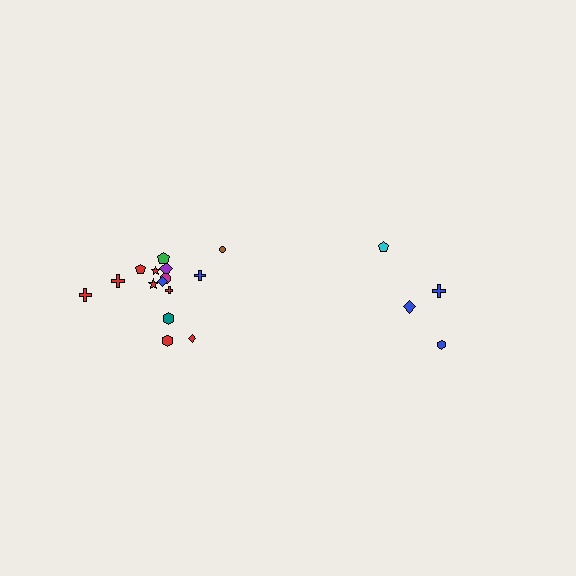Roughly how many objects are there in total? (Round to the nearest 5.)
Roughly 20 objects in total.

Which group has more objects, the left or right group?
The left group.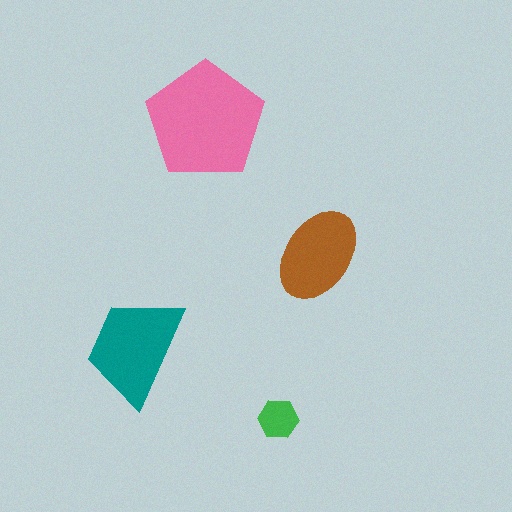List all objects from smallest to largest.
The green hexagon, the brown ellipse, the teal trapezoid, the pink pentagon.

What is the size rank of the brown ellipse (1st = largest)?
3rd.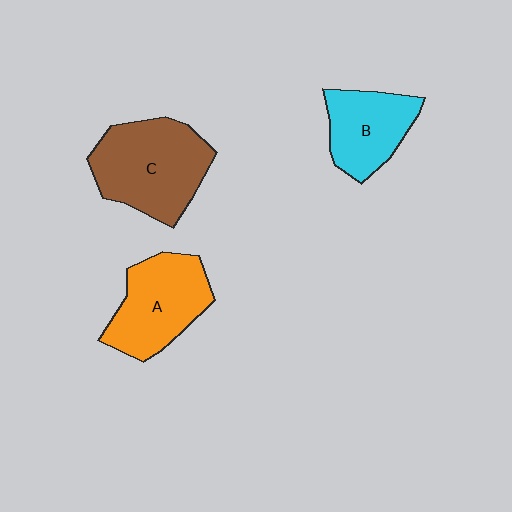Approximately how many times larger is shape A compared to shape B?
Approximately 1.2 times.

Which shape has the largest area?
Shape C (brown).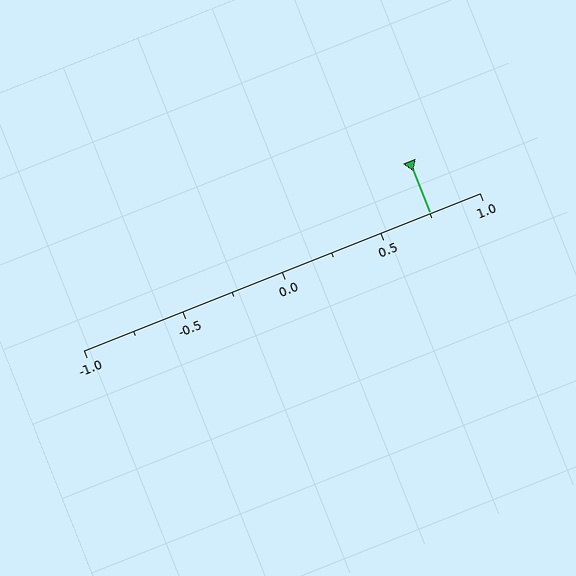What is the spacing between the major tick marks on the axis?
The major ticks are spaced 0.5 apart.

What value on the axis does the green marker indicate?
The marker indicates approximately 0.75.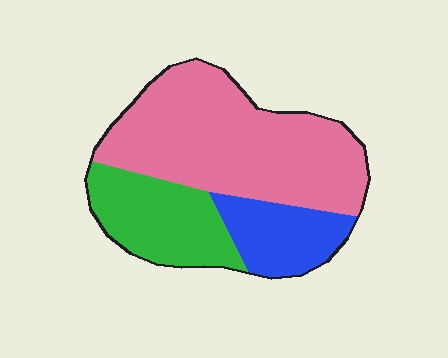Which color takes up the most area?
Pink, at roughly 60%.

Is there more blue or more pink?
Pink.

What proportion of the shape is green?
Green covers 25% of the shape.